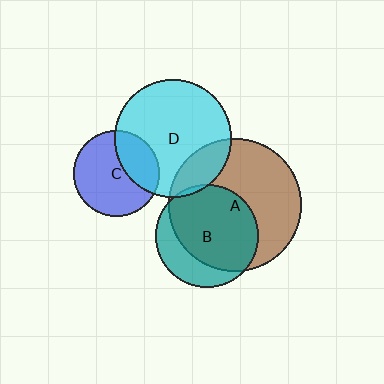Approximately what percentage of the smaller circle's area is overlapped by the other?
Approximately 70%.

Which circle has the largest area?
Circle A (brown).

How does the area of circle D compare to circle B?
Approximately 1.3 times.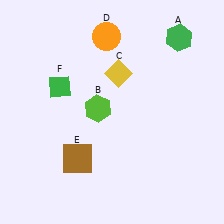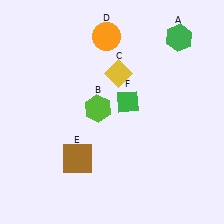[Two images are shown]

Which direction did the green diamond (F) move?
The green diamond (F) moved right.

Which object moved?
The green diamond (F) moved right.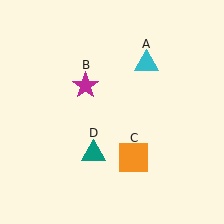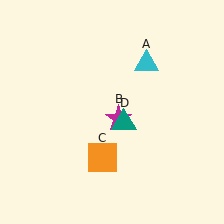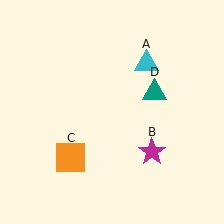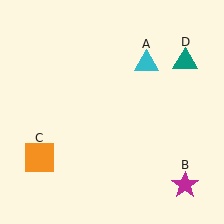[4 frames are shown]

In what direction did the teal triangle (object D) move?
The teal triangle (object D) moved up and to the right.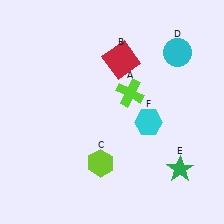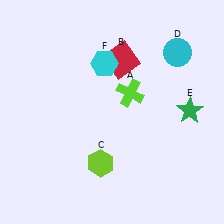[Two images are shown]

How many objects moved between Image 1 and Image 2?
2 objects moved between the two images.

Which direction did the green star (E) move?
The green star (E) moved up.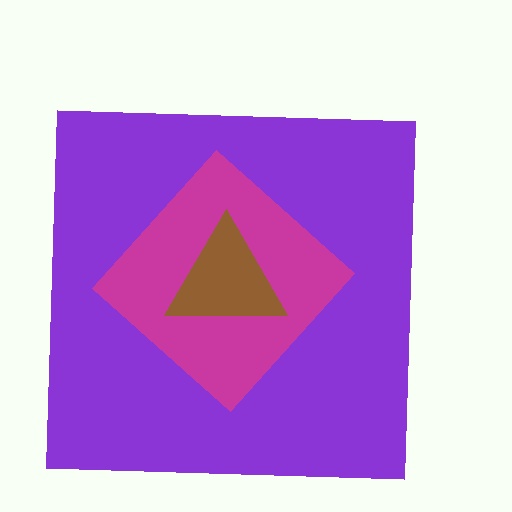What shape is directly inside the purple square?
The magenta diamond.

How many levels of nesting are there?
3.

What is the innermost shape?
The brown triangle.